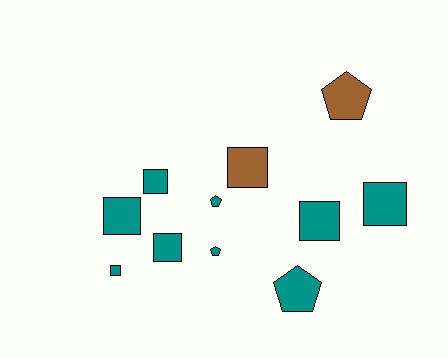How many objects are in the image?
There are 11 objects.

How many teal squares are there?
There are 6 teal squares.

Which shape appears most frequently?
Square, with 7 objects.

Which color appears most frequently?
Teal, with 9 objects.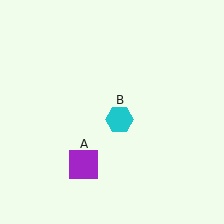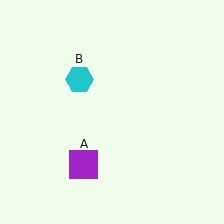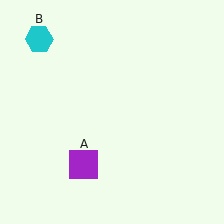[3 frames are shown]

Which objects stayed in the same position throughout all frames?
Purple square (object A) remained stationary.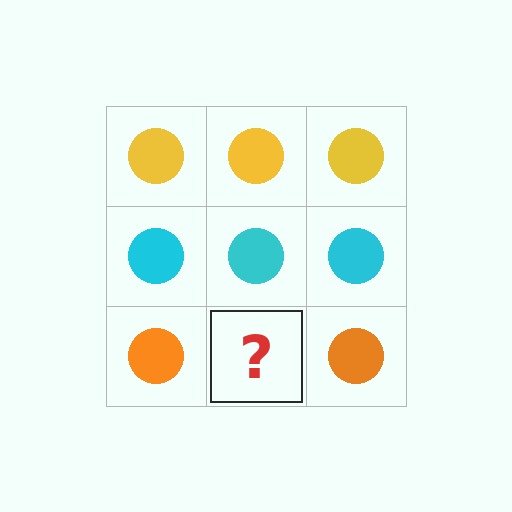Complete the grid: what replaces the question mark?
The question mark should be replaced with an orange circle.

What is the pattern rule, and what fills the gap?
The rule is that each row has a consistent color. The gap should be filled with an orange circle.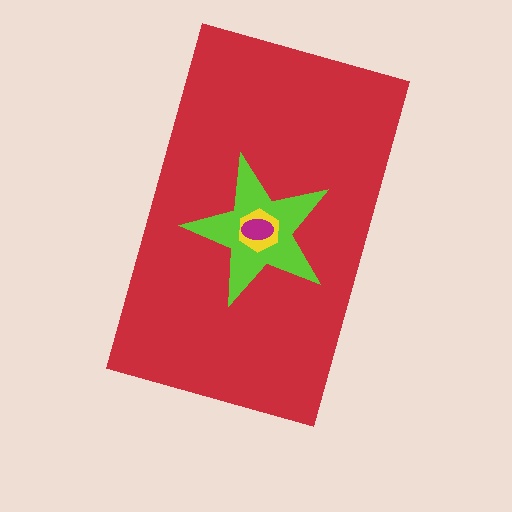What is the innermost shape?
The magenta ellipse.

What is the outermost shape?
The red rectangle.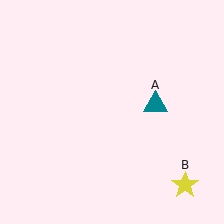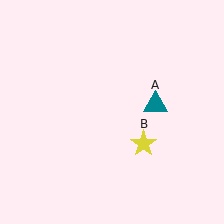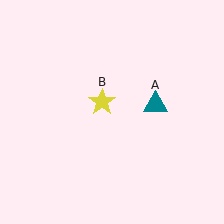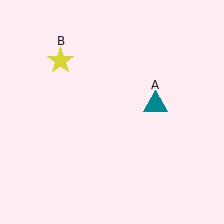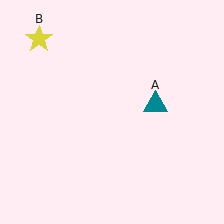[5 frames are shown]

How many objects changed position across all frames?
1 object changed position: yellow star (object B).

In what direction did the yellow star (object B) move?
The yellow star (object B) moved up and to the left.